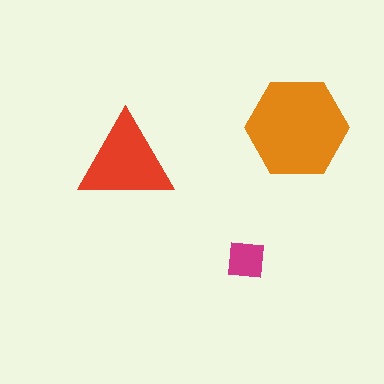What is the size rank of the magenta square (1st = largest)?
3rd.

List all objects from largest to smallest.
The orange hexagon, the red triangle, the magenta square.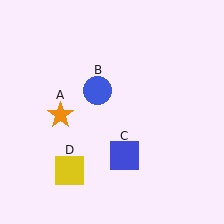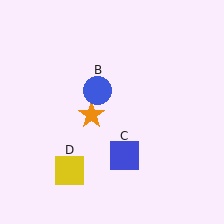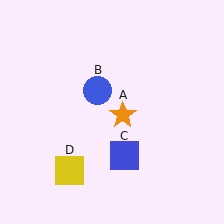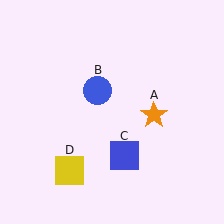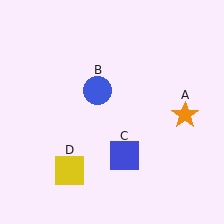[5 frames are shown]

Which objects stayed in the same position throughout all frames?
Blue circle (object B) and blue square (object C) and yellow square (object D) remained stationary.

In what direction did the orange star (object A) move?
The orange star (object A) moved right.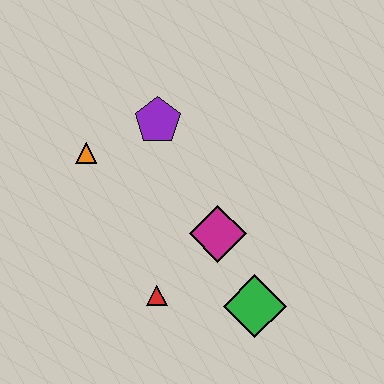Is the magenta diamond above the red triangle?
Yes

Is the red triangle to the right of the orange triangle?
Yes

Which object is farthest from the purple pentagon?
The green diamond is farthest from the purple pentagon.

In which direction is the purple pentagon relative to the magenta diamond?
The purple pentagon is above the magenta diamond.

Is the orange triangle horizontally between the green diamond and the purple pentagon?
No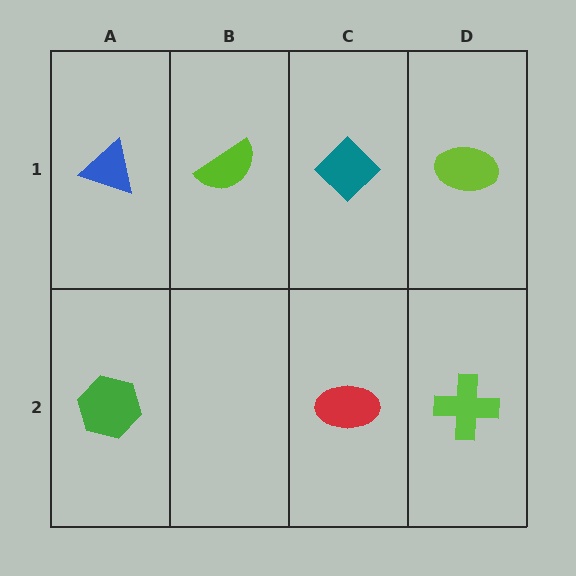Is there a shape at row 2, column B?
No, that cell is empty.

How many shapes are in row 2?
3 shapes.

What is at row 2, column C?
A red ellipse.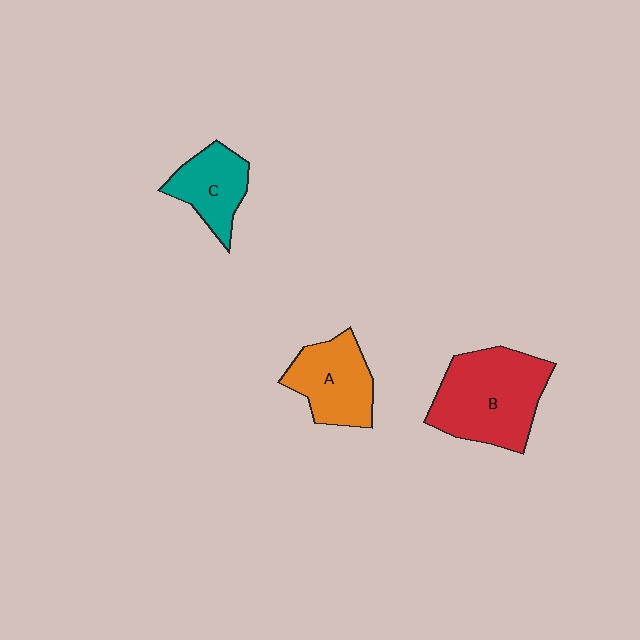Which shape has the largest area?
Shape B (red).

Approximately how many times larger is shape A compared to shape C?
Approximately 1.2 times.